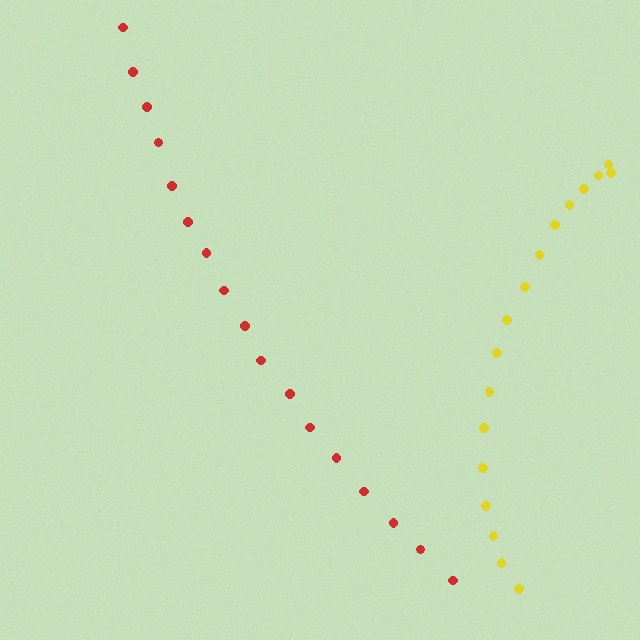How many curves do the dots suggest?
There are 2 distinct paths.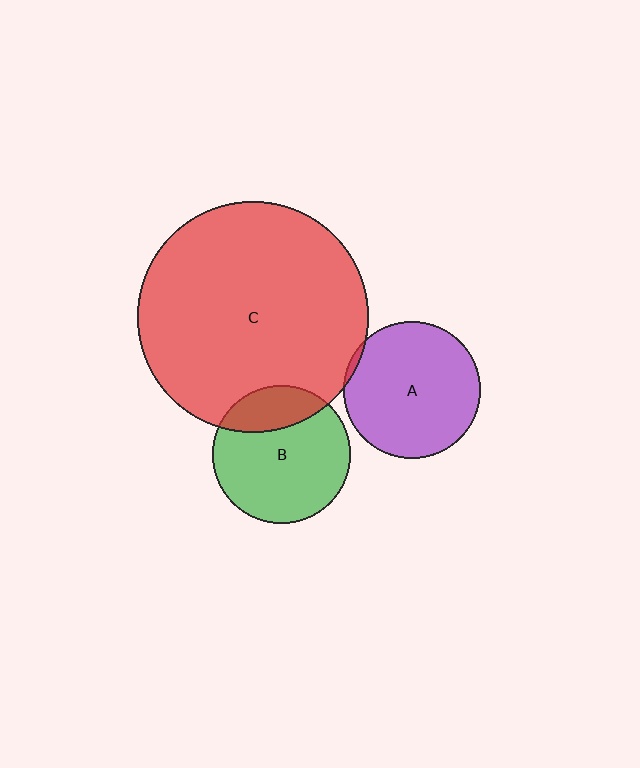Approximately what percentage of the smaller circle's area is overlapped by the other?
Approximately 25%.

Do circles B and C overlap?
Yes.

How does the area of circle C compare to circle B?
Approximately 2.8 times.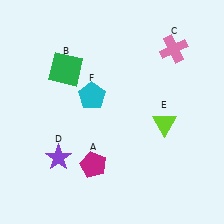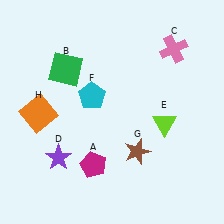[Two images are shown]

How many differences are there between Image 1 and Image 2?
There are 2 differences between the two images.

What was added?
A brown star (G), an orange square (H) were added in Image 2.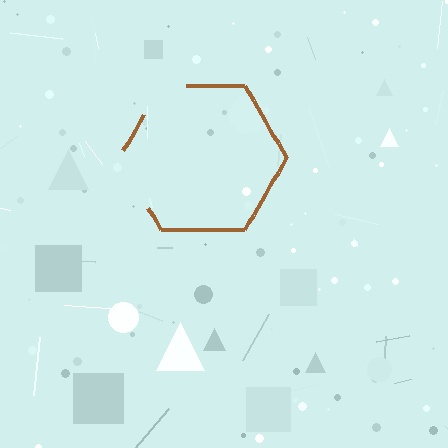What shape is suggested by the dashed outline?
The dashed outline suggests a hexagon.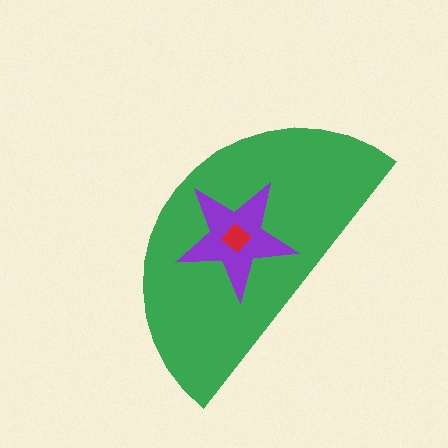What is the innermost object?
The red diamond.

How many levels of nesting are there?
3.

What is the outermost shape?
The green semicircle.